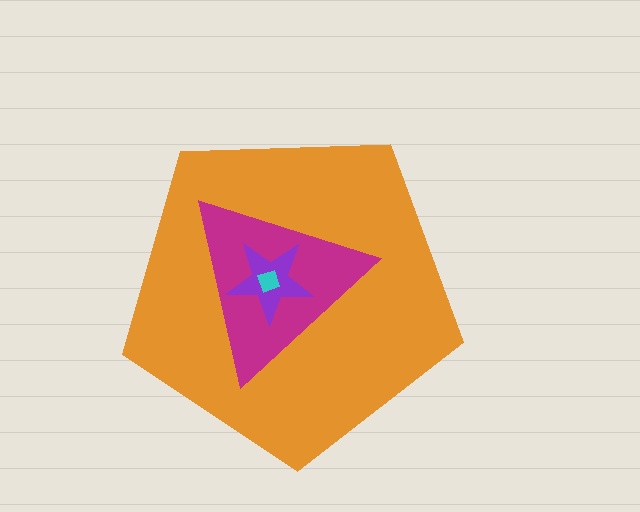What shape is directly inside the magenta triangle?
The purple star.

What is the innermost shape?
The cyan diamond.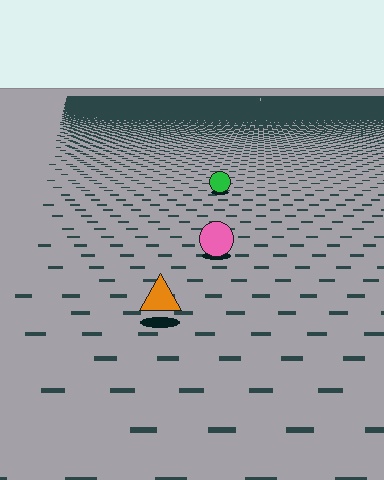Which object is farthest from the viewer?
The green circle is farthest from the viewer. It appears smaller and the ground texture around it is denser.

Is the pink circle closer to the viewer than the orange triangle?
No. The orange triangle is closer — you can tell from the texture gradient: the ground texture is coarser near it.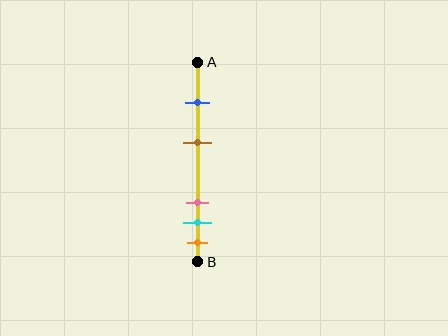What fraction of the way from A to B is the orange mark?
The orange mark is approximately 90% (0.9) of the way from A to B.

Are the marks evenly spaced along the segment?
No, the marks are not evenly spaced.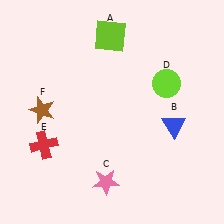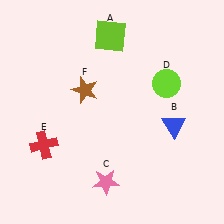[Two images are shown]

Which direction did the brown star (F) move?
The brown star (F) moved right.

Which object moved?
The brown star (F) moved right.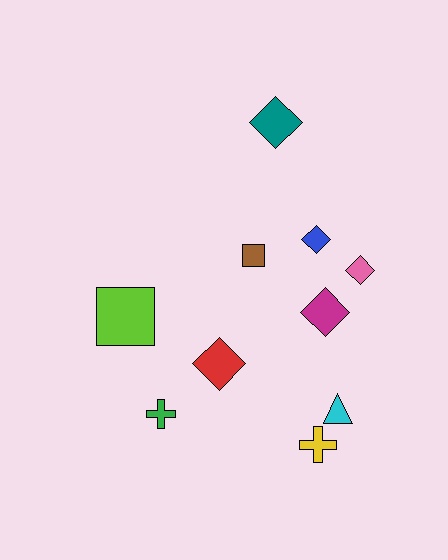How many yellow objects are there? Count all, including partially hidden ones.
There is 1 yellow object.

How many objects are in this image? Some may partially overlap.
There are 10 objects.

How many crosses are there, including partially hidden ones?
There are 2 crosses.